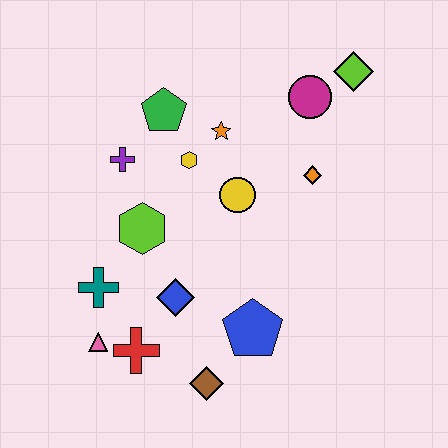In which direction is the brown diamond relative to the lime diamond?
The brown diamond is below the lime diamond.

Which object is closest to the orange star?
The yellow hexagon is closest to the orange star.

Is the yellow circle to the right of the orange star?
Yes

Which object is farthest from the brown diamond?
The lime diamond is farthest from the brown diamond.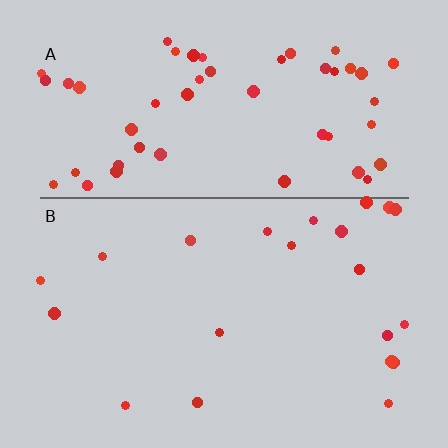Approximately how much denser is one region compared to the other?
Approximately 2.5× — region A over region B.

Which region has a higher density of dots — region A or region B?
A (the top).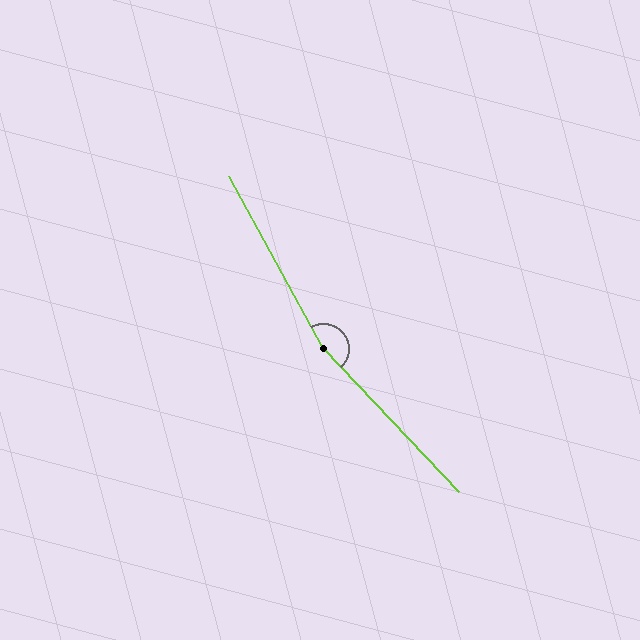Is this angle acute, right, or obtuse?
It is obtuse.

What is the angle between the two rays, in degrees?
Approximately 165 degrees.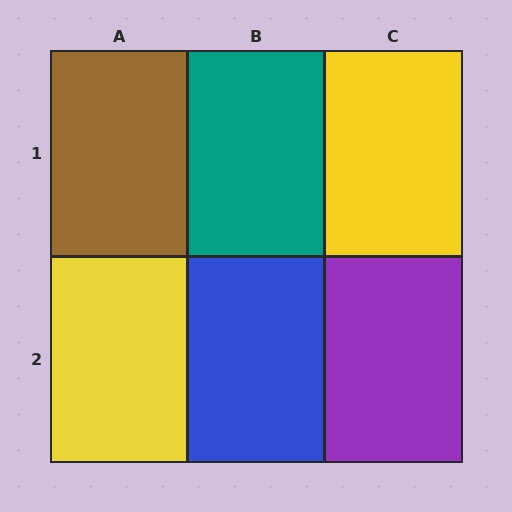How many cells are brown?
1 cell is brown.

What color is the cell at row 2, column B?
Blue.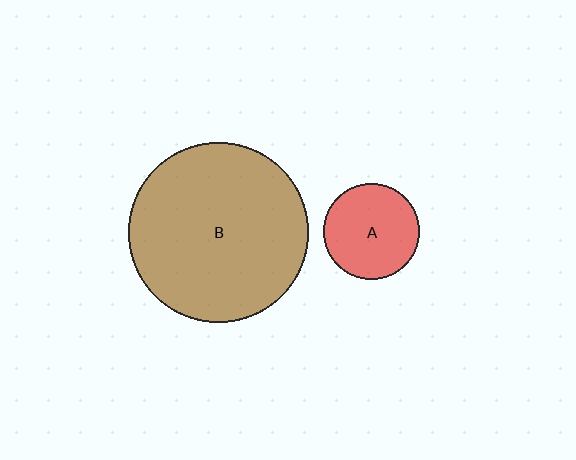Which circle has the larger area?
Circle B (brown).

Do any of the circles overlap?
No, none of the circles overlap.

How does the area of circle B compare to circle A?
Approximately 3.5 times.